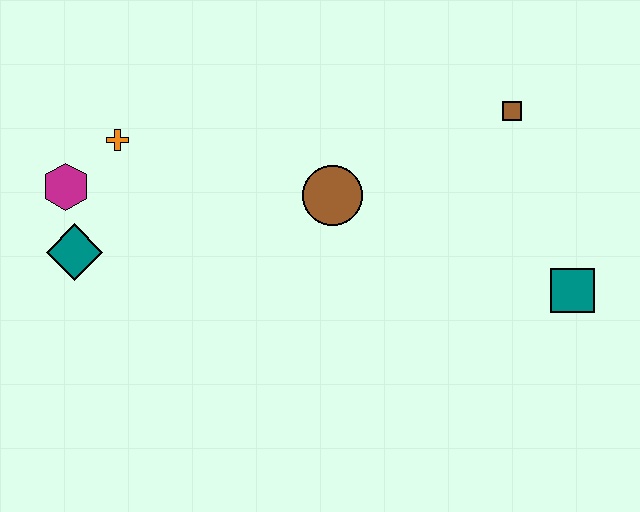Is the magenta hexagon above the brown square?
No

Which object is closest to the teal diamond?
The magenta hexagon is closest to the teal diamond.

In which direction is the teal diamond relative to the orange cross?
The teal diamond is below the orange cross.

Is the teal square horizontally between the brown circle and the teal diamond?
No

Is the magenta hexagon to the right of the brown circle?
No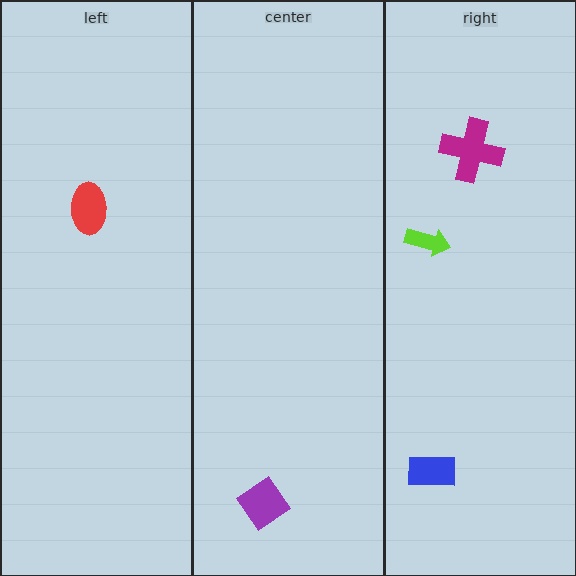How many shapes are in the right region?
3.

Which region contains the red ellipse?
The left region.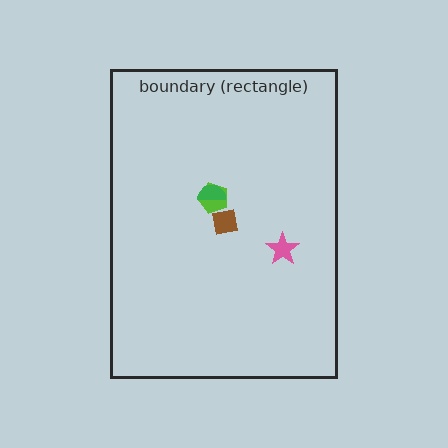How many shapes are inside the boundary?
4 inside, 0 outside.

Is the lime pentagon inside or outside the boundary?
Inside.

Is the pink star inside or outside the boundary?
Inside.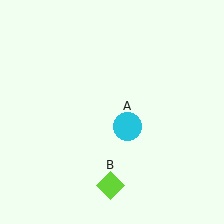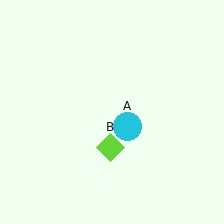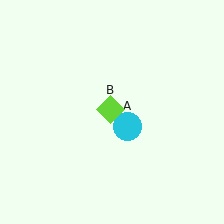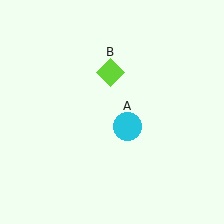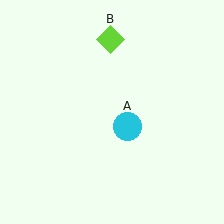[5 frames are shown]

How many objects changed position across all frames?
1 object changed position: lime diamond (object B).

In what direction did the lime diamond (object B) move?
The lime diamond (object B) moved up.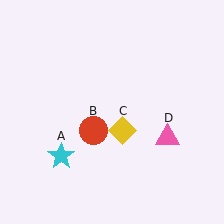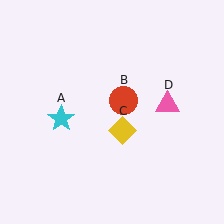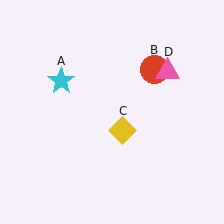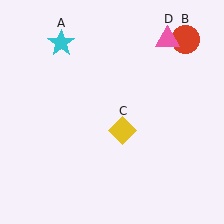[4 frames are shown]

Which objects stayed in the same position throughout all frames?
Yellow diamond (object C) remained stationary.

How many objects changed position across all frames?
3 objects changed position: cyan star (object A), red circle (object B), pink triangle (object D).